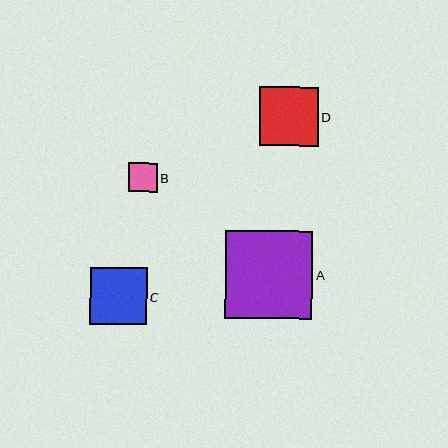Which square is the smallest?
Square B is the smallest with a size of approximately 29 pixels.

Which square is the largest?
Square A is the largest with a size of approximately 88 pixels.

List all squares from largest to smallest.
From largest to smallest: A, D, C, B.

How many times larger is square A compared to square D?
Square A is approximately 1.5 times the size of square D.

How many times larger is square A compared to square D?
Square A is approximately 1.5 times the size of square D.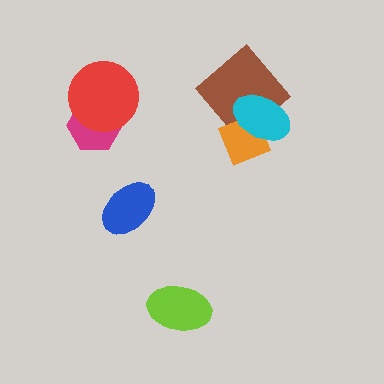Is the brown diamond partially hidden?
Yes, it is partially covered by another shape.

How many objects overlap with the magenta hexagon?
1 object overlaps with the magenta hexagon.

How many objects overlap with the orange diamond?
2 objects overlap with the orange diamond.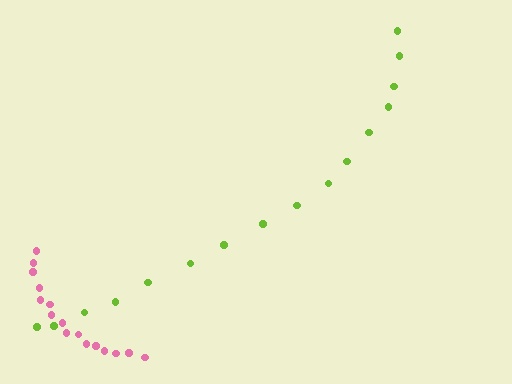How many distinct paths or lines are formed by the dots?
There are 2 distinct paths.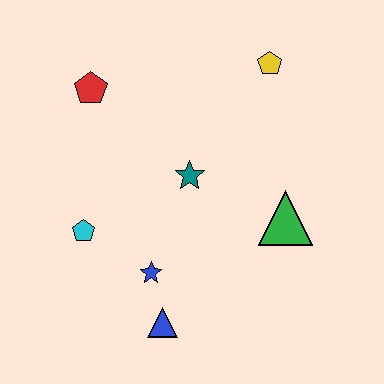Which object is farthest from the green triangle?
The red pentagon is farthest from the green triangle.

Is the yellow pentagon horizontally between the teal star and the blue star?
No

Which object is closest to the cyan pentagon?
The blue star is closest to the cyan pentagon.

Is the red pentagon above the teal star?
Yes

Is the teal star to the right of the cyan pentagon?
Yes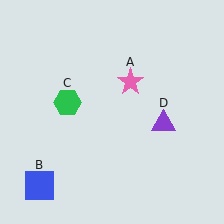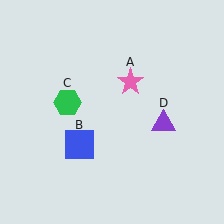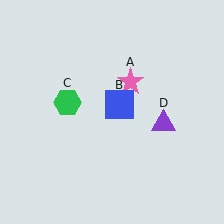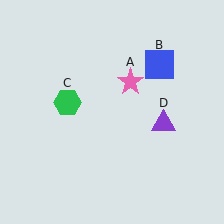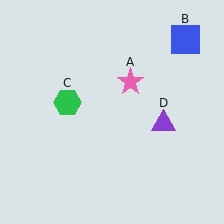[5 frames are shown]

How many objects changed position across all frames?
1 object changed position: blue square (object B).